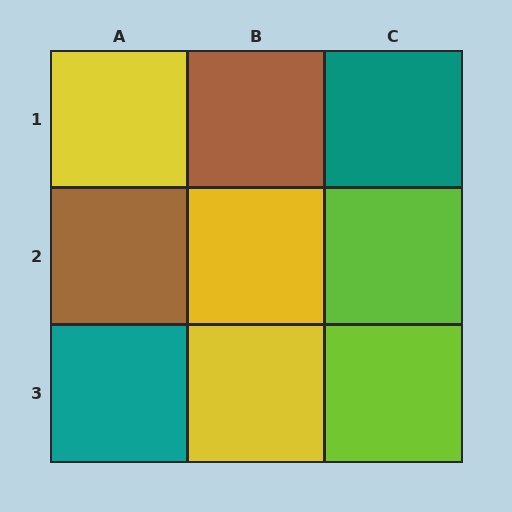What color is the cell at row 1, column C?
Teal.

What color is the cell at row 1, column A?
Yellow.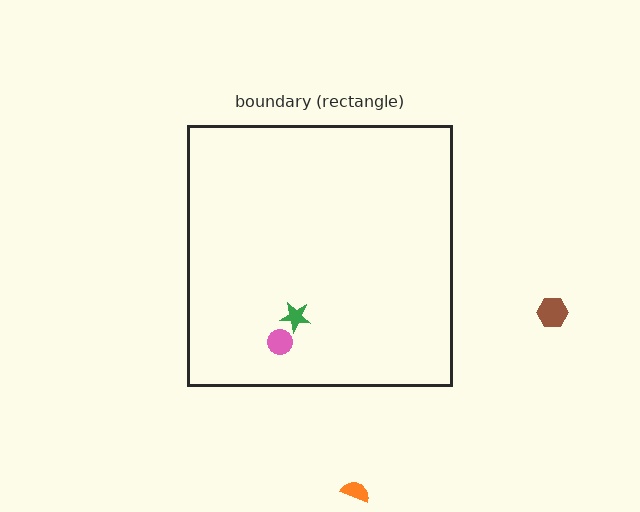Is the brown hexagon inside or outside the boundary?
Outside.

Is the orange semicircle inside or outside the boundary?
Outside.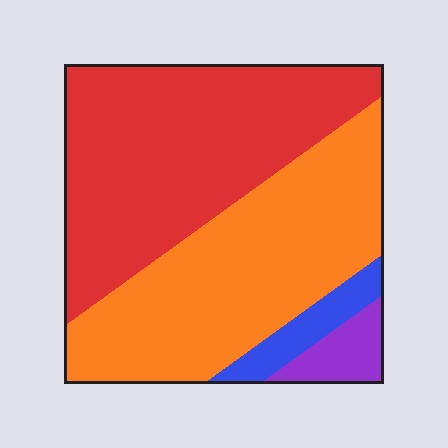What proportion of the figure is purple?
Purple covers about 5% of the figure.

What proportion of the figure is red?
Red takes up between a quarter and a half of the figure.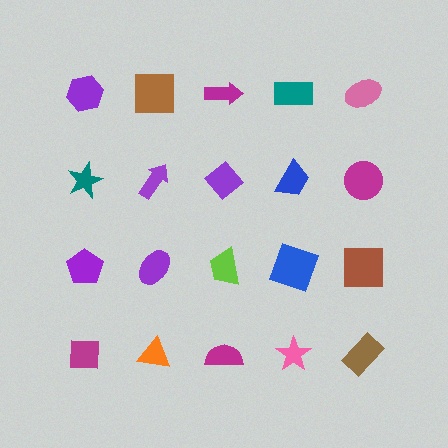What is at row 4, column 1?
A magenta square.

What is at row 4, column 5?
A brown rectangle.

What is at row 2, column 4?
A blue trapezoid.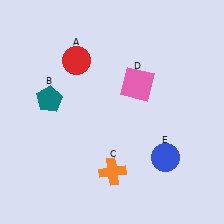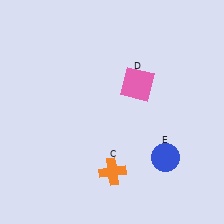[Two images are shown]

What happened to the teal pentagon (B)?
The teal pentagon (B) was removed in Image 2. It was in the top-left area of Image 1.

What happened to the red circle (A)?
The red circle (A) was removed in Image 2. It was in the top-left area of Image 1.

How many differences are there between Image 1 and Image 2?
There are 2 differences between the two images.